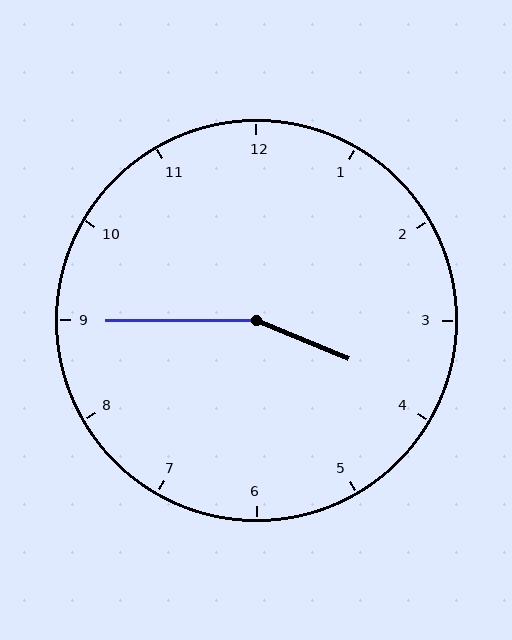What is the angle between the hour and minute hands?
Approximately 158 degrees.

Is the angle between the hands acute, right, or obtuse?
It is obtuse.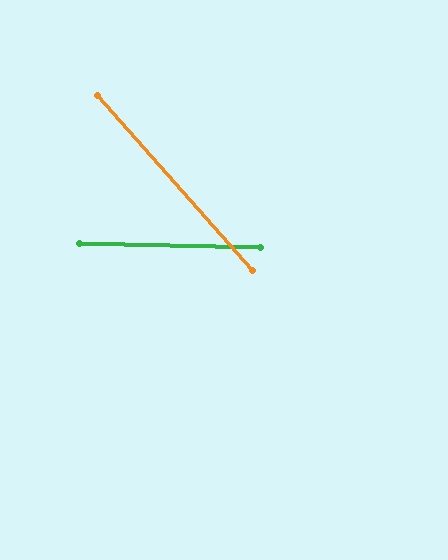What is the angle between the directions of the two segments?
Approximately 47 degrees.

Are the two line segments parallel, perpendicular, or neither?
Neither parallel nor perpendicular — they differ by about 47°.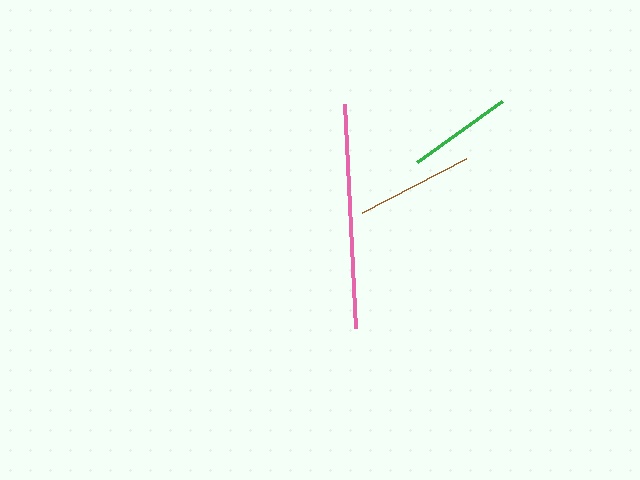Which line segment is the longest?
The pink line is the longest at approximately 224 pixels.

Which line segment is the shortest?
The green line is the shortest at approximately 104 pixels.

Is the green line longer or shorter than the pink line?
The pink line is longer than the green line.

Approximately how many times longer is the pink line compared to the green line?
The pink line is approximately 2.2 times the length of the green line.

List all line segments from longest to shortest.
From longest to shortest: pink, brown, green.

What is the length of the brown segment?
The brown segment is approximately 117 pixels long.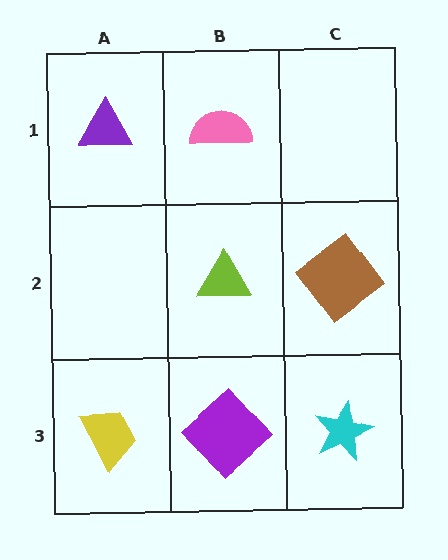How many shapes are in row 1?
2 shapes.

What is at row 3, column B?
A purple diamond.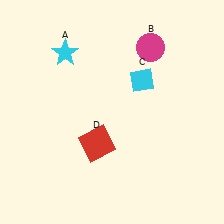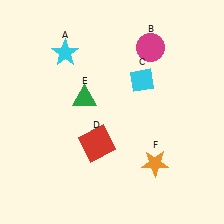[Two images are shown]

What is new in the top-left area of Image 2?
A green triangle (E) was added in the top-left area of Image 2.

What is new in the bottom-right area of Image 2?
An orange star (F) was added in the bottom-right area of Image 2.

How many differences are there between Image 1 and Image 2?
There are 2 differences between the two images.